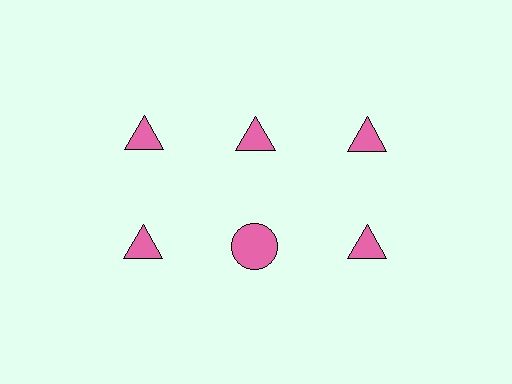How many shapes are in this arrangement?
There are 6 shapes arranged in a grid pattern.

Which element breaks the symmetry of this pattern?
The pink circle in the second row, second from left column breaks the symmetry. All other shapes are pink triangles.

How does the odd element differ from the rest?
It has a different shape: circle instead of triangle.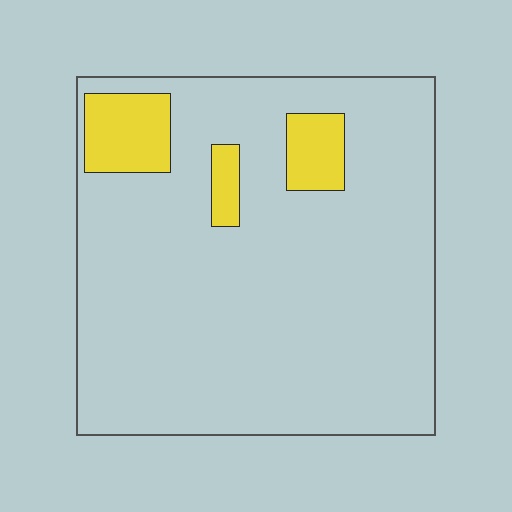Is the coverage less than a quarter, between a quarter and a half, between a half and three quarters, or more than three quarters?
Less than a quarter.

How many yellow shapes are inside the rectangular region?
3.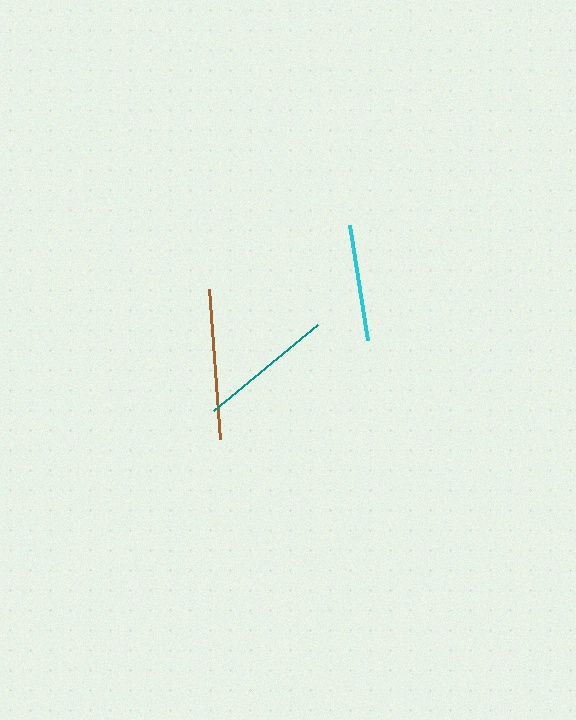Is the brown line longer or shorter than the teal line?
The brown line is longer than the teal line.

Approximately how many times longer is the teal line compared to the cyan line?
The teal line is approximately 1.2 times the length of the cyan line.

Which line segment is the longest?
The brown line is the longest at approximately 150 pixels.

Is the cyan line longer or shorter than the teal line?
The teal line is longer than the cyan line.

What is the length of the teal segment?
The teal segment is approximately 135 pixels long.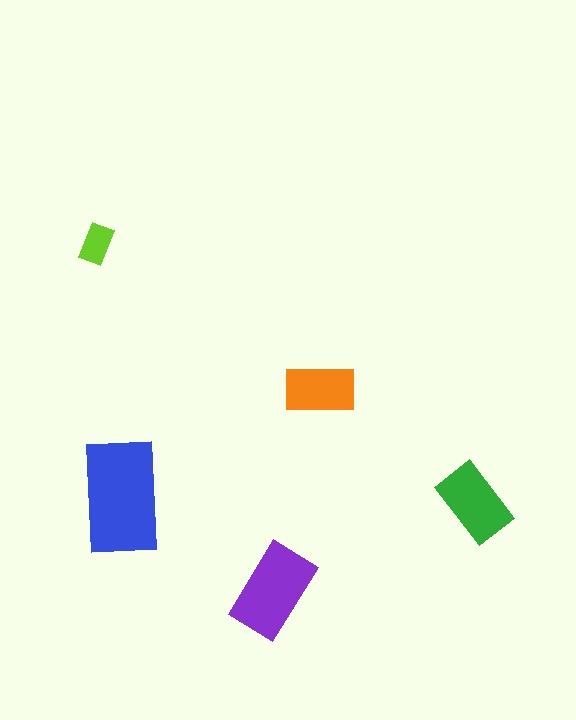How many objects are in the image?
There are 5 objects in the image.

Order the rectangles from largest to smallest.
the blue one, the purple one, the green one, the orange one, the lime one.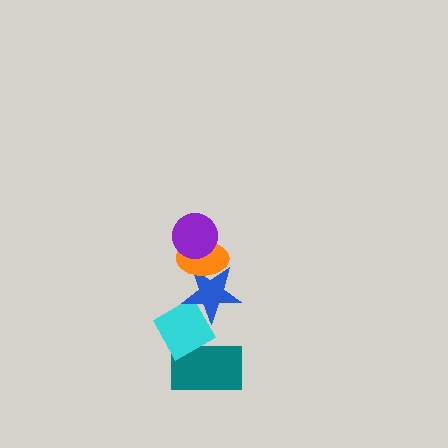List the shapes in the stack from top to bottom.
From top to bottom: the purple circle, the orange ellipse, the blue star, the cyan diamond, the teal rectangle.